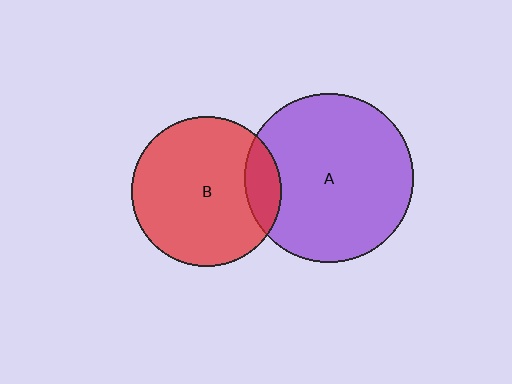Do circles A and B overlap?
Yes.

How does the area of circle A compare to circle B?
Approximately 1.3 times.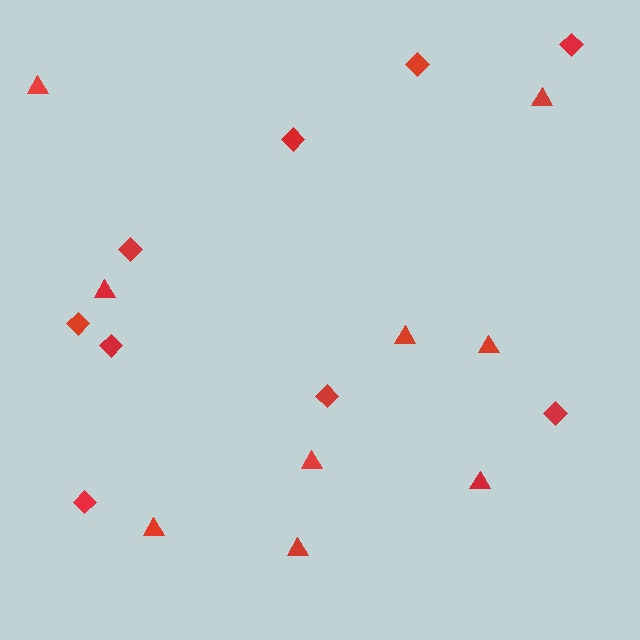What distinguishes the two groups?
There are 2 groups: one group of triangles (9) and one group of diamonds (9).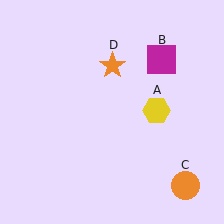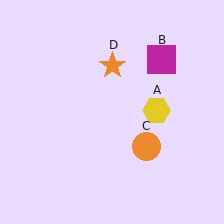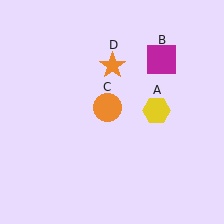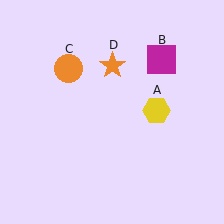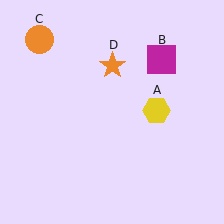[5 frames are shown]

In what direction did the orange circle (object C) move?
The orange circle (object C) moved up and to the left.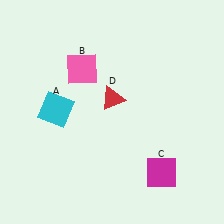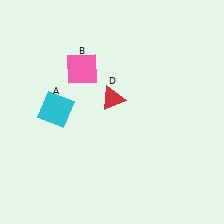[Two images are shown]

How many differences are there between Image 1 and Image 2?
There is 1 difference between the two images.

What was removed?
The magenta square (C) was removed in Image 2.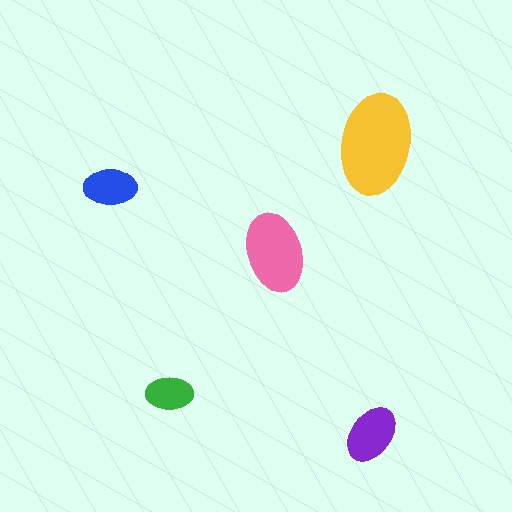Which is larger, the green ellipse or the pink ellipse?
The pink one.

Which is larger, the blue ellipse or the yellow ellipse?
The yellow one.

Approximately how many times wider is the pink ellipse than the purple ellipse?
About 1.5 times wider.